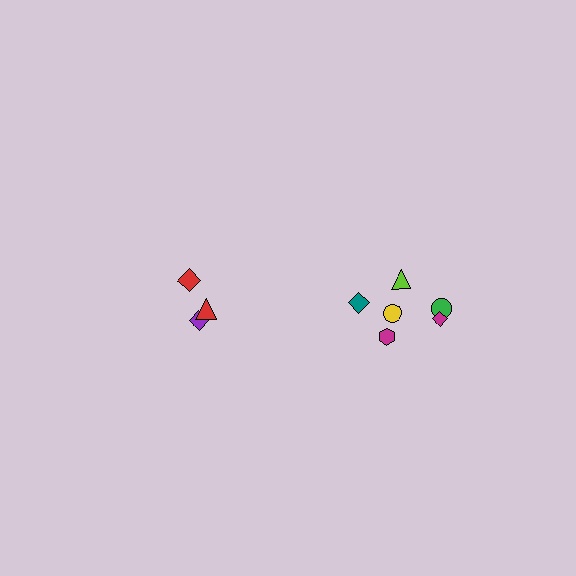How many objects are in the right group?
There are 6 objects.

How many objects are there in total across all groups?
There are 9 objects.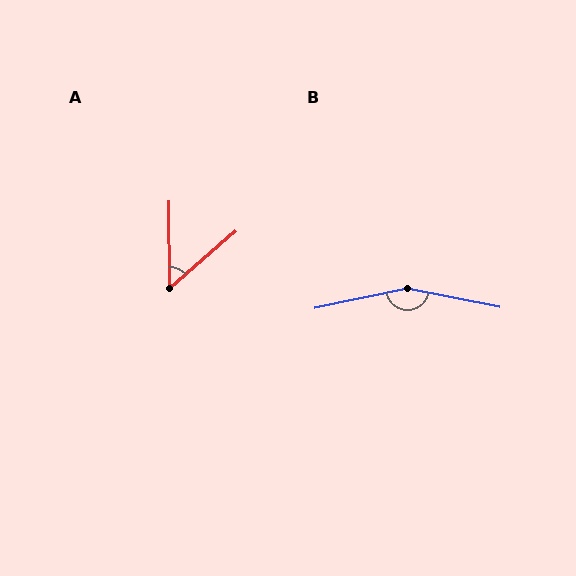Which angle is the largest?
B, at approximately 157 degrees.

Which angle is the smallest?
A, at approximately 49 degrees.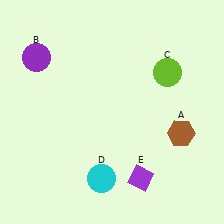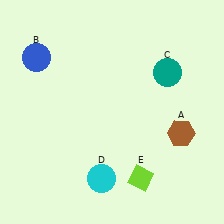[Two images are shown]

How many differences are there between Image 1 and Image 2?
There are 3 differences between the two images.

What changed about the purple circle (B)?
In Image 1, B is purple. In Image 2, it changed to blue.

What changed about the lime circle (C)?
In Image 1, C is lime. In Image 2, it changed to teal.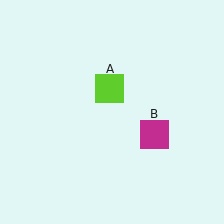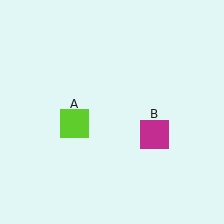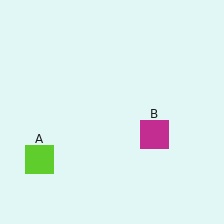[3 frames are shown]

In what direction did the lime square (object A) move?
The lime square (object A) moved down and to the left.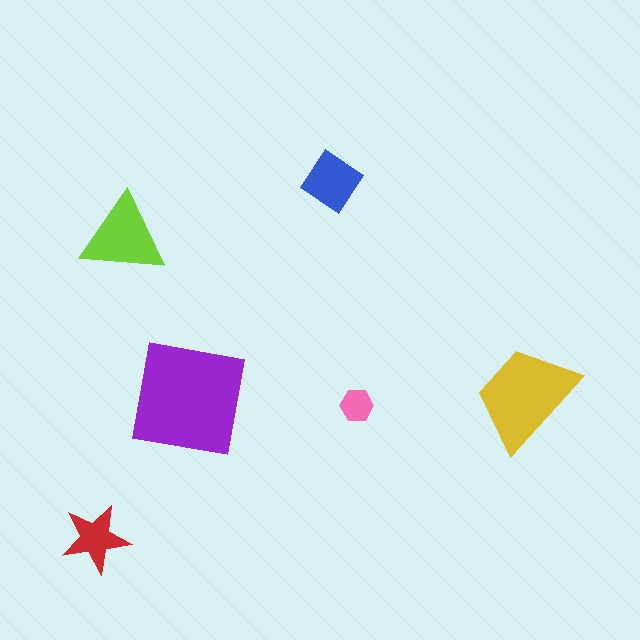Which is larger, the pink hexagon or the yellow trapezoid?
The yellow trapezoid.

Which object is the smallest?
The pink hexagon.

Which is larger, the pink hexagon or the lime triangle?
The lime triangle.